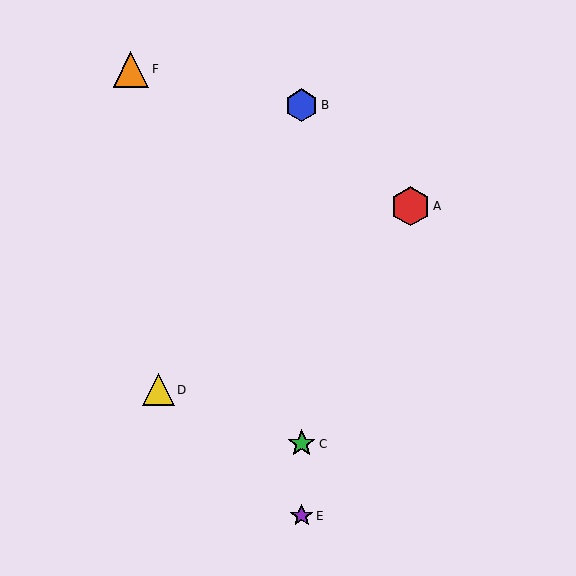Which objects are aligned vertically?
Objects B, C, E are aligned vertically.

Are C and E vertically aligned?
Yes, both are at x≈302.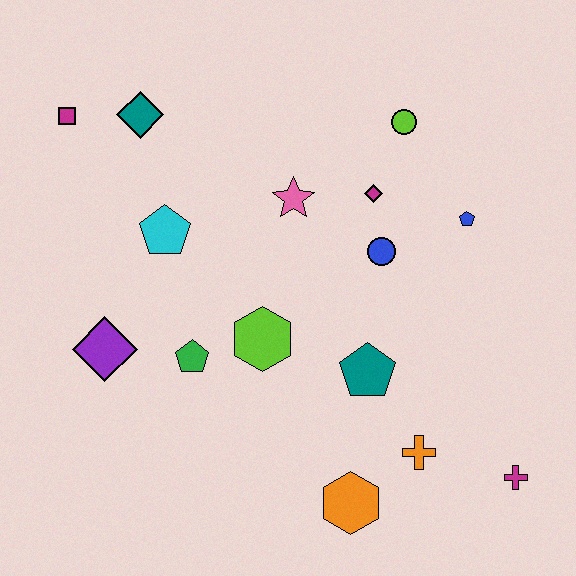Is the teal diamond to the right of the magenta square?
Yes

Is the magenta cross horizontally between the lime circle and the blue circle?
No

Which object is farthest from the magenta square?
The magenta cross is farthest from the magenta square.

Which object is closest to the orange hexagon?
The orange cross is closest to the orange hexagon.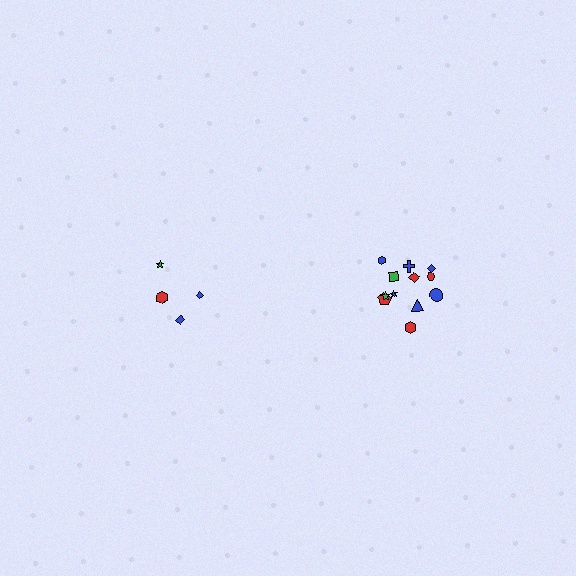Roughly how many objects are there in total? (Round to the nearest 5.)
Roughly 15 objects in total.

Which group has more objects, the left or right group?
The right group.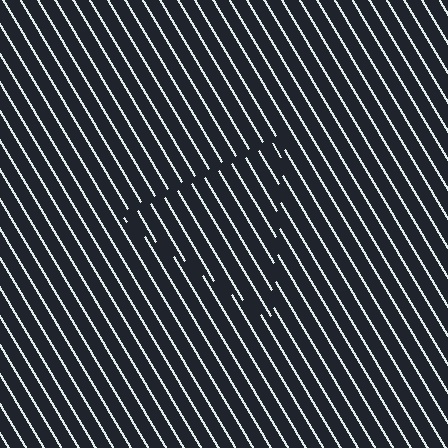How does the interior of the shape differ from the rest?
The interior of the shape contains the same grating, shifted by half a period — the contour is defined by the phase discontinuity where line-ends from the inner and outer gratings abut.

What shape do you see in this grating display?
An illusory triangle. The interior of the shape contains the same grating, shifted by half a period — the contour is defined by the phase discontinuity where line-ends from the inner and outer gratings abut.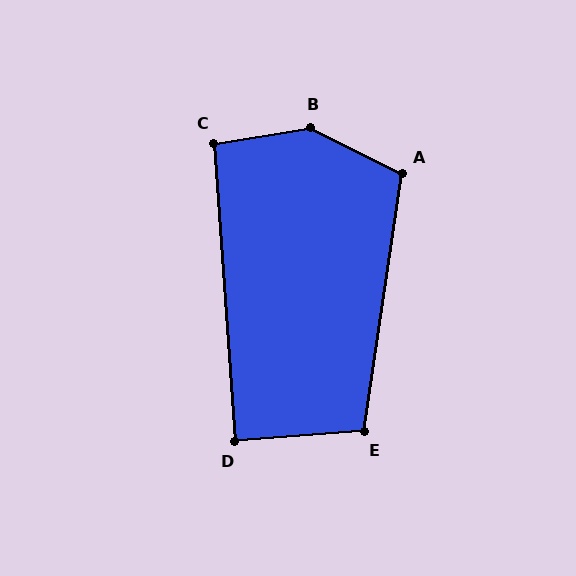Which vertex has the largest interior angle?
B, at approximately 144 degrees.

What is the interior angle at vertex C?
Approximately 96 degrees (obtuse).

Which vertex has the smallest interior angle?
D, at approximately 90 degrees.